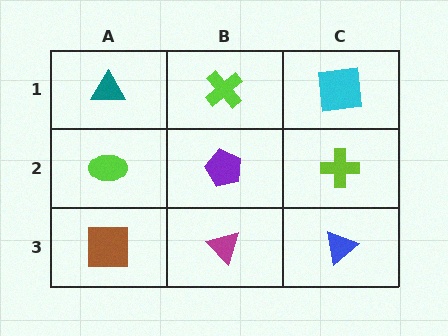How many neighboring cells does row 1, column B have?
3.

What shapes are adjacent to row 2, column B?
A lime cross (row 1, column B), a magenta triangle (row 3, column B), a lime ellipse (row 2, column A), a lime cross (row 2, column C).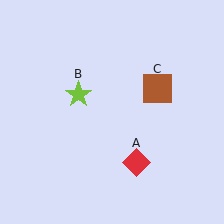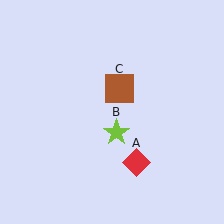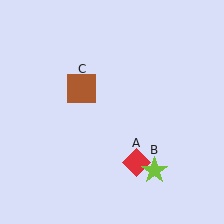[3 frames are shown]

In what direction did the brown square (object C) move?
The brown square (object C) moved left.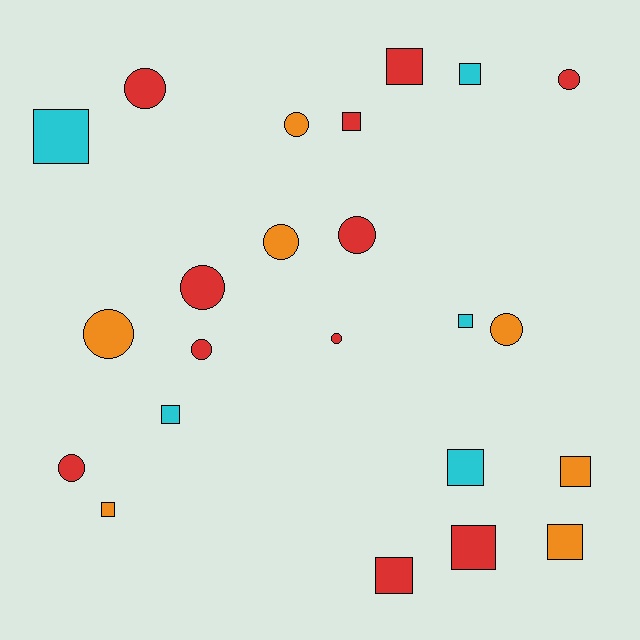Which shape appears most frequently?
Square, with 12 objects.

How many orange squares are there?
There are 3 orange squares.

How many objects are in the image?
There are 23 objects.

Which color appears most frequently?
Red, with 11 objects.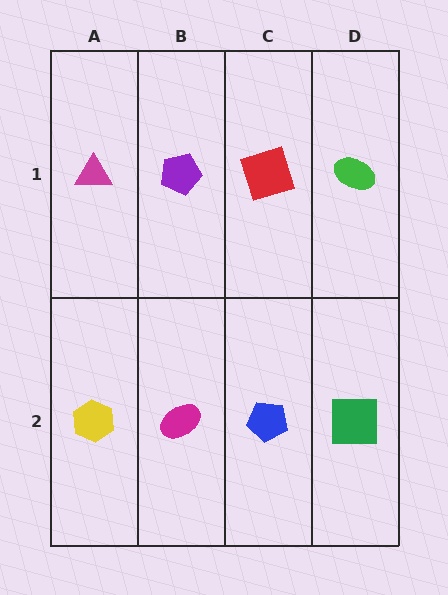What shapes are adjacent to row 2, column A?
A magenta triangle (row 1, column A), a magenta ellipse (row 2, column B).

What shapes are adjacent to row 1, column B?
A magenta ellipse (row 2, column B), a magenta triangle (row 1, column A), a red square (row 1, column C).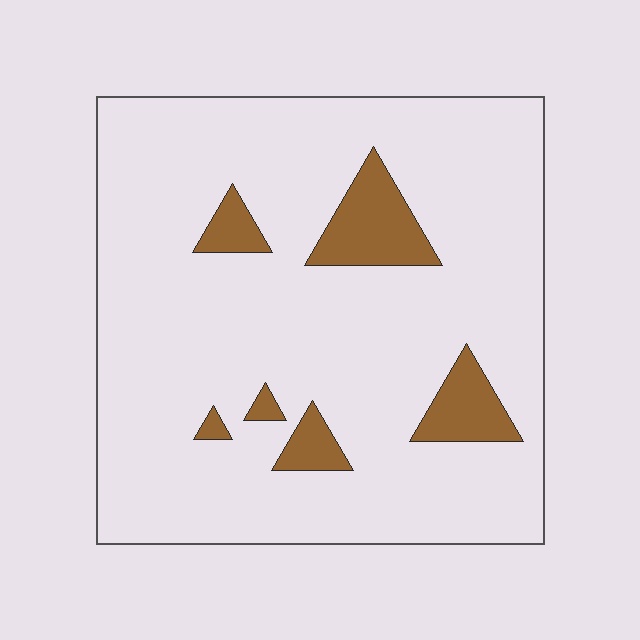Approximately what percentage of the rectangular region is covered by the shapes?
Approximately 10%.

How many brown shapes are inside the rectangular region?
6.